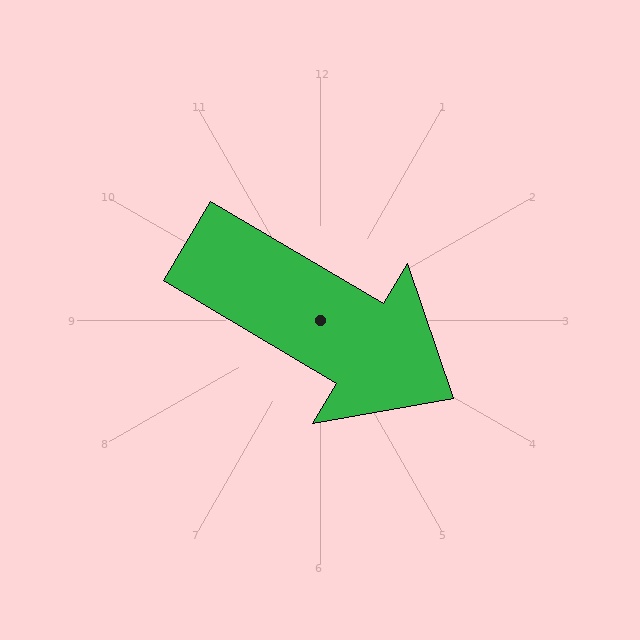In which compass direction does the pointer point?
Southeast.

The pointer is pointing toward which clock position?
Roughly 4 o'clock.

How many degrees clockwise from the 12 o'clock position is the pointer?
Approximately 121 degrees.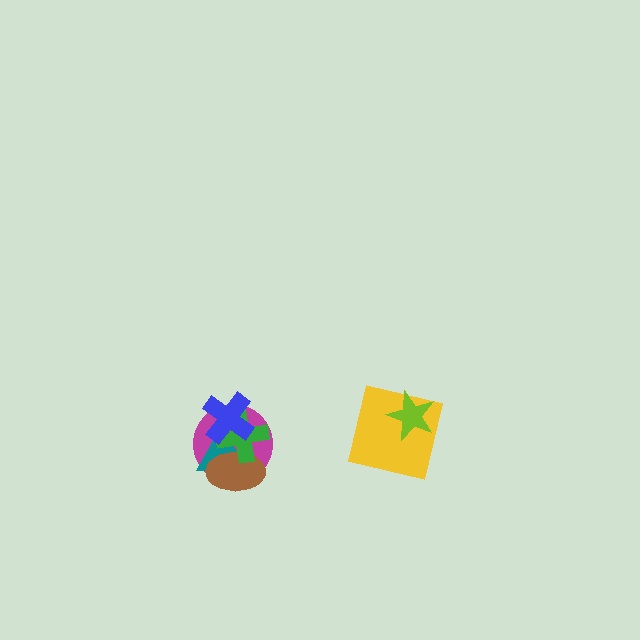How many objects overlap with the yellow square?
1 object overlaps with the yellow square.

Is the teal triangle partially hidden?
Yes, it is partially covered by another shape.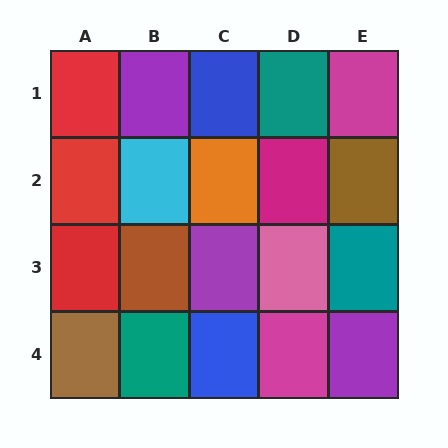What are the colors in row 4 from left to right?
Brown, teal, blue, magenta, purple.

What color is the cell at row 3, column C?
Purple.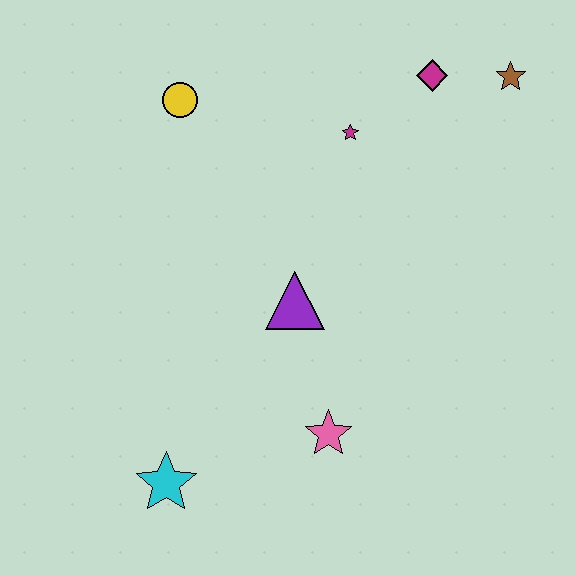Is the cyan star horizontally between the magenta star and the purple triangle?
No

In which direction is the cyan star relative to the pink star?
The cyan star is to the left of the pink star.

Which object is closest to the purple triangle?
The pink star is closest to the purple triangle.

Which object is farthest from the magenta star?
The cyan star is farthest from the magenta star.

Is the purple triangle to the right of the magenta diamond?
No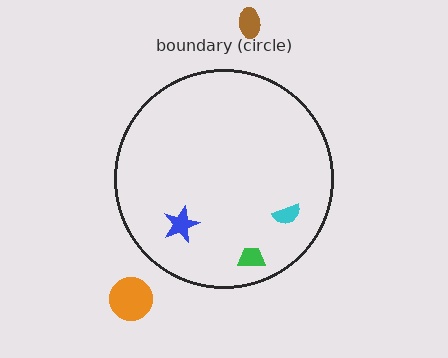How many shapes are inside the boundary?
3 inside, 2 outside.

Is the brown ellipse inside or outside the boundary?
Outside.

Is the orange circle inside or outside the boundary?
Outside.